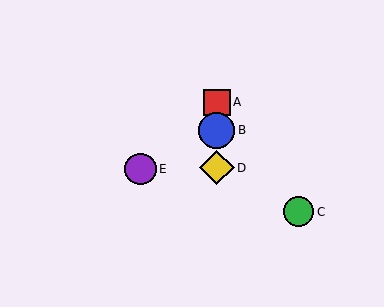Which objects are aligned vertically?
Objects A, B, D are aligned vertically.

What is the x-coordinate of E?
Object E is at x≈140.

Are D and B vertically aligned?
Yes, both are at x≈217.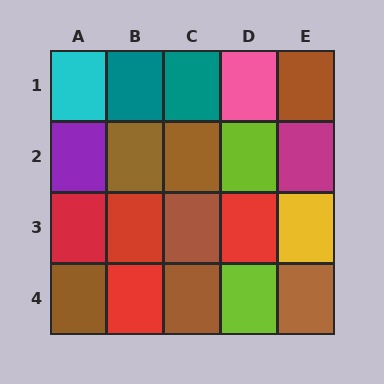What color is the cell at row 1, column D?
Pink.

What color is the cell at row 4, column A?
Brown.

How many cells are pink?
1 cell is pink.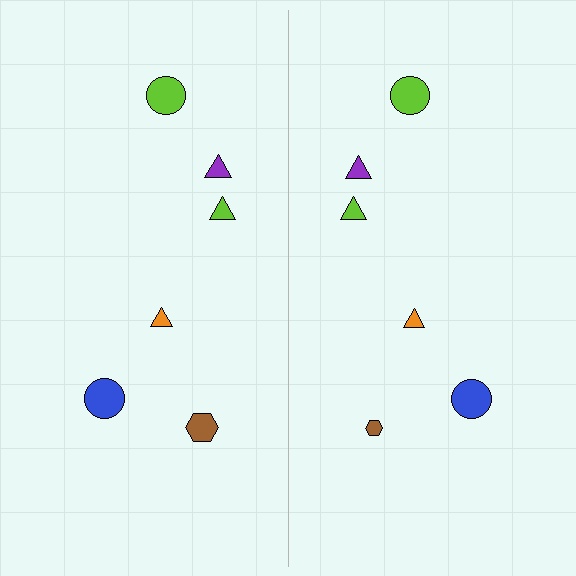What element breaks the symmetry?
The brown hexagon on the right side has a different size than its mirror counterpart.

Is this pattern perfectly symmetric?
No, the pattern is not perfectly symmetric. The brown hexagon on the right side has a different size than its mirror counterpart.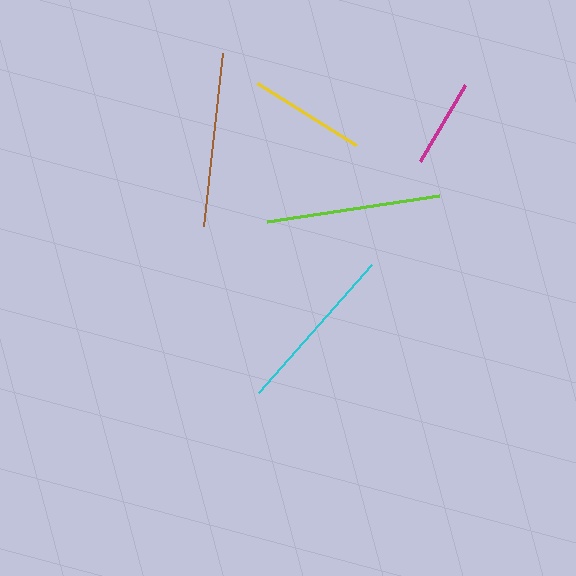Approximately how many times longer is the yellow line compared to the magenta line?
The yellow line is approximately 1.3 times the length of the magenta line.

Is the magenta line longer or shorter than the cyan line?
The cyan line is longer than the magenta line.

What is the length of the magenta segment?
The magenta segment is approximately 89 pixels long.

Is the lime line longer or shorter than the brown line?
The lime line is longer than the brown line.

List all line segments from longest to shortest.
From longest to shortest: lime, brown, cyan, yellow, magenta.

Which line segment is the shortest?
The magenta line is the shortest at approximately 89 pixels.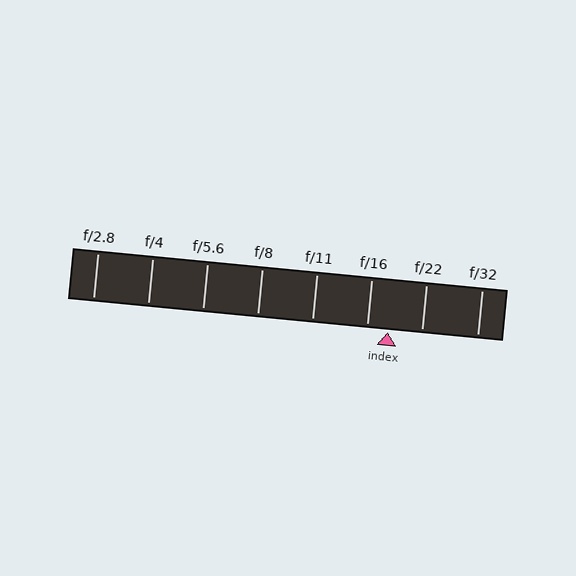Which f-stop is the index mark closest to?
The index mark is closest to f/16.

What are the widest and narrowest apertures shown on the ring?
The widest aperture shown is f/2.8 and the narrowest is f/32.